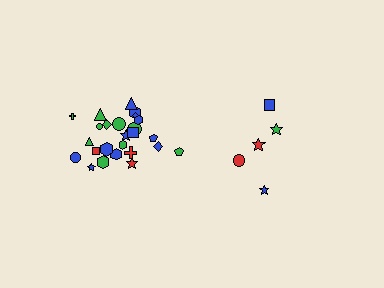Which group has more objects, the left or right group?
The left group.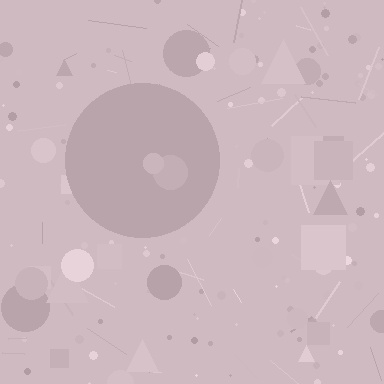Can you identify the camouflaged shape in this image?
The camouflaged shape is a circle.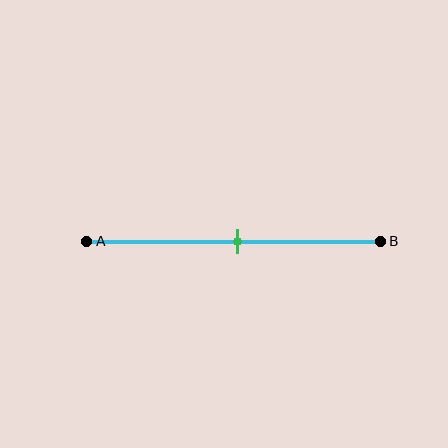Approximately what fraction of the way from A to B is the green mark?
The green mark is approximately 50% of the way from A to B.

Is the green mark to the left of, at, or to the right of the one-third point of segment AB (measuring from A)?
The green mark is to the right of the one-third point of segment AB.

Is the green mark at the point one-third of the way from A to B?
No, the mark is at about 50% from A, not at the 33% one-third point.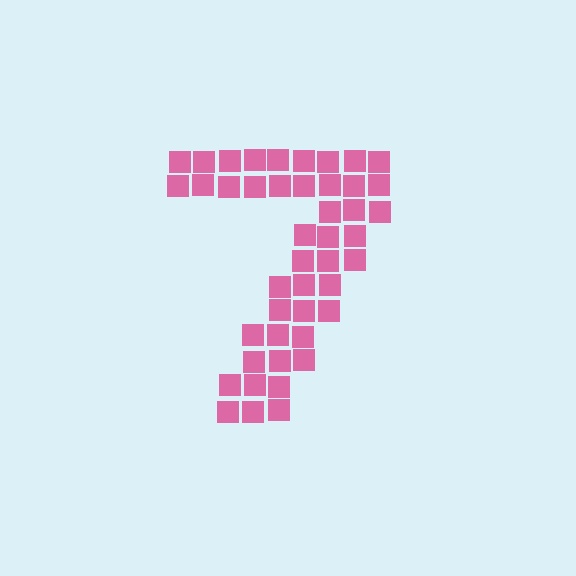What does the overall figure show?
The overall figure shows the digit 7.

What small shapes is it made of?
It is made of small squares.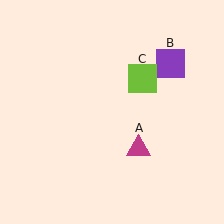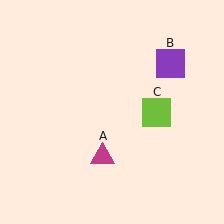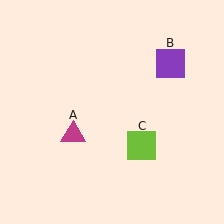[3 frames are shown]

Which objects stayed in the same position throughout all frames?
Purple square (object B) remained stationary.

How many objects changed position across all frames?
2 objects changed position: magenta triangle (object A), lime square (object C).